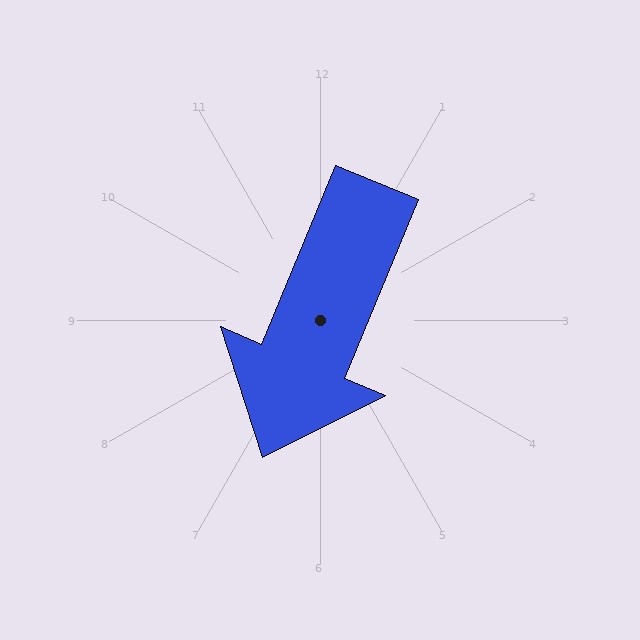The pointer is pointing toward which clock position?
Roughly 7 o'clock.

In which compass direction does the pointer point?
Southwest.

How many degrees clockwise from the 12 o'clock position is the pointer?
Approximately 203 degrees.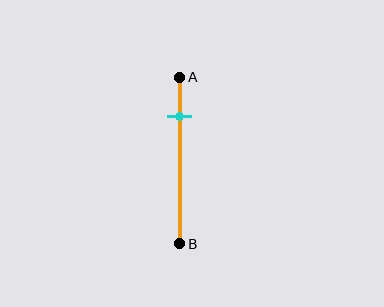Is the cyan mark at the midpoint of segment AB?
No, the mark is at about 25% from A, not at the 50% midpoint.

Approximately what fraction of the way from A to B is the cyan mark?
The cyan mark is approximately 25% of the way from A to B.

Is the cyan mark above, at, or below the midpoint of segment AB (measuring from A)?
The cyan mark is above the midpoint of segment AB.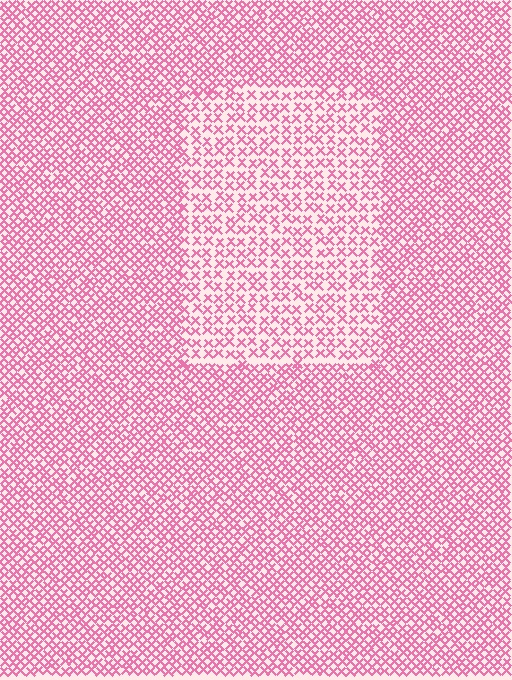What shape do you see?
I see a rectangle.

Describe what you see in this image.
The image contains small pink elements arranged at two different densities. A rectangle-shaped region is visible where the elements are less densely packed than the surrounding area.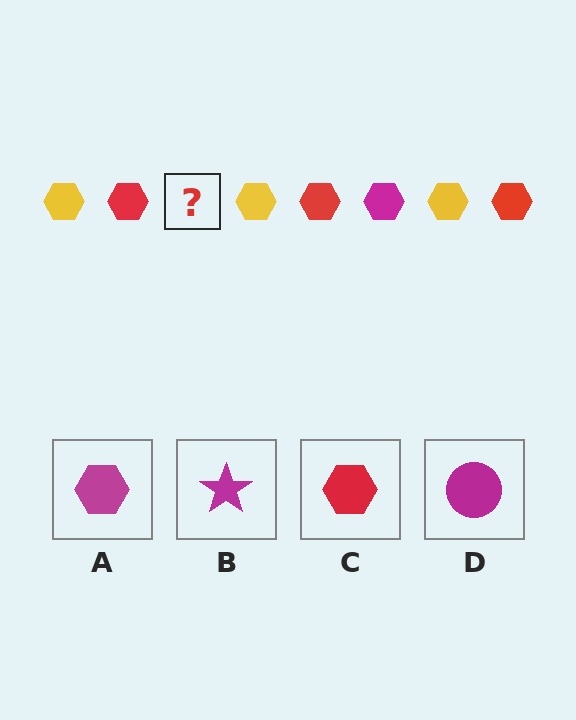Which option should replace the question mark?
Option A.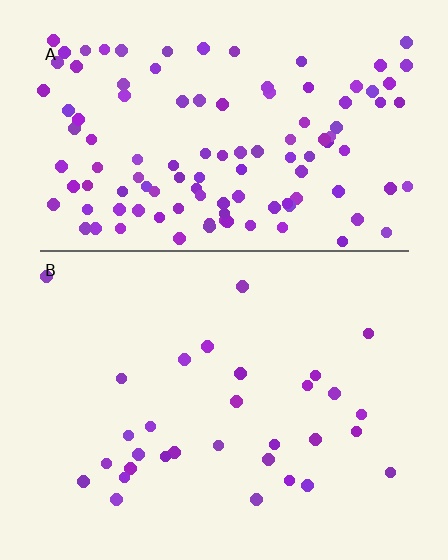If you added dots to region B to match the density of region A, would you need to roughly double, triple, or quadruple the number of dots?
Approximately quadruple.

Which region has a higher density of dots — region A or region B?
A (the top).